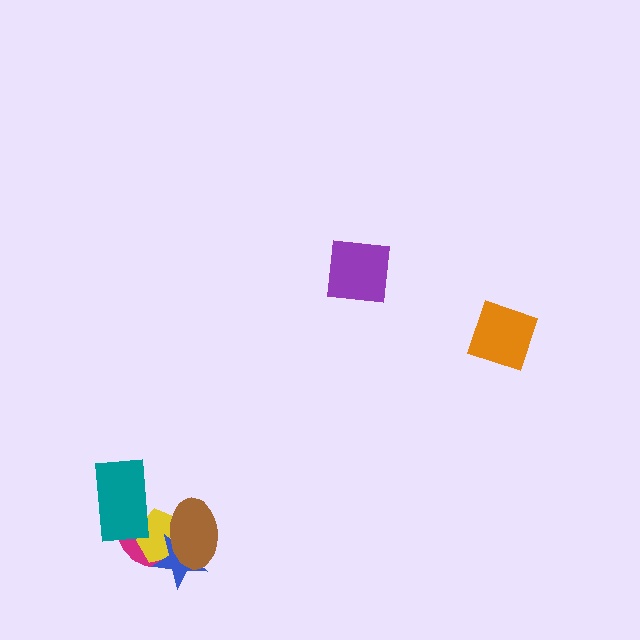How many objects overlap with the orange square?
0 objects overlap with the orange square.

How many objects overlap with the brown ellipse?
3 objects overlap with the brown ellipse.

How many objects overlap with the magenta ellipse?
4 objects overlap with the magenta ellipse.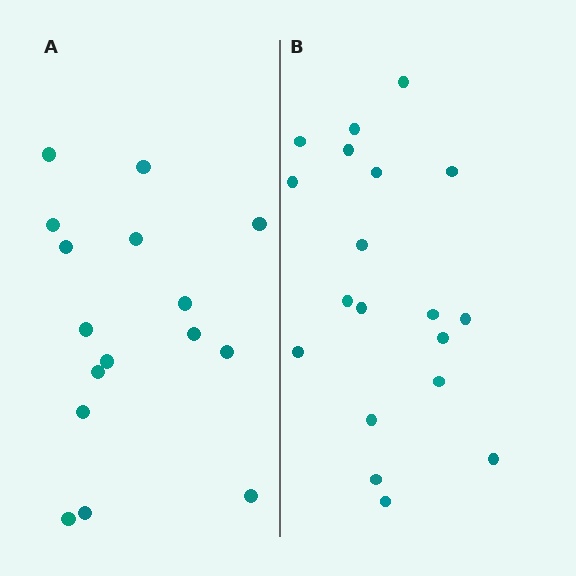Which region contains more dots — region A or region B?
Region B (the right region) has more dots.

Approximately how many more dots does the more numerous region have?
Region B has just a few more — roughly 2 or 3 more dots than region A.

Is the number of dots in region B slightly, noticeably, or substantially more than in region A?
Region B has only slightly more — the two regions are fairly close. The ratio is roughly 1.2 to 1.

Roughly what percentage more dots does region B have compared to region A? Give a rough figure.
About 20% more.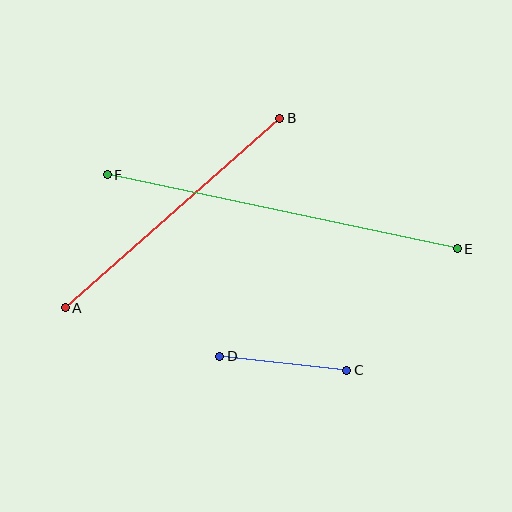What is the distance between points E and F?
The distance is approximately 357 pixels.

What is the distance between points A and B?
The distance is approximately 286 pixels.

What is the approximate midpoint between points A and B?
The midpoint is at approximately (172, 213) pixels.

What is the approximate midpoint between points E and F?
The midpoint is at approximately (282, 212) pixels.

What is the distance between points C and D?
The distance is approximately 128 pixels.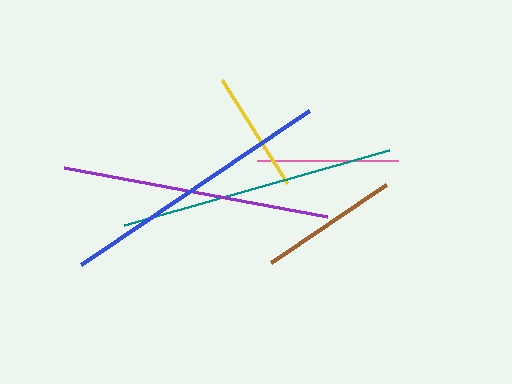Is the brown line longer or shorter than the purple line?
The purple line is longer than the brown line.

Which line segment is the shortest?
The yellow line is the shortest at approximately 122 pixels.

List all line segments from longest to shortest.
From longest to shortest: teal, blue, purple, pink, brown, yellow.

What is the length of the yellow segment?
The yellow segment is approximately 122 pixels long.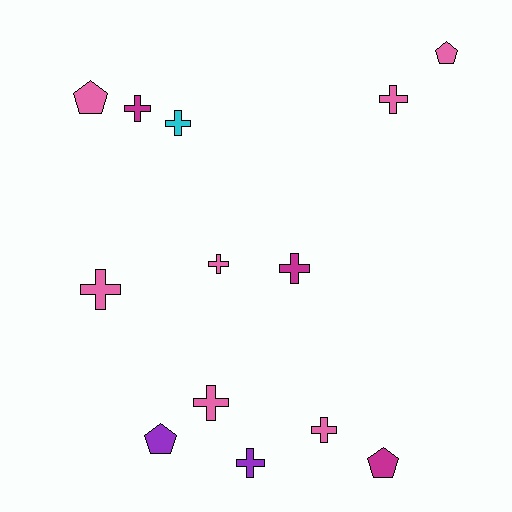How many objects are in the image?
There are 13 objects.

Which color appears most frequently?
Pink, with 7 objects.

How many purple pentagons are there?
There is 1 purple pentagon.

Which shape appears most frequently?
Cross, with 9 objects.